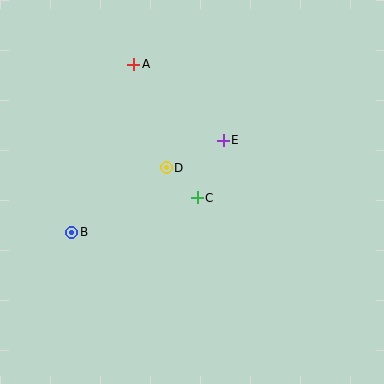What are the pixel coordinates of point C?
Point C is at (197, 198).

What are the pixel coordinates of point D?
Point D is at (166, 168).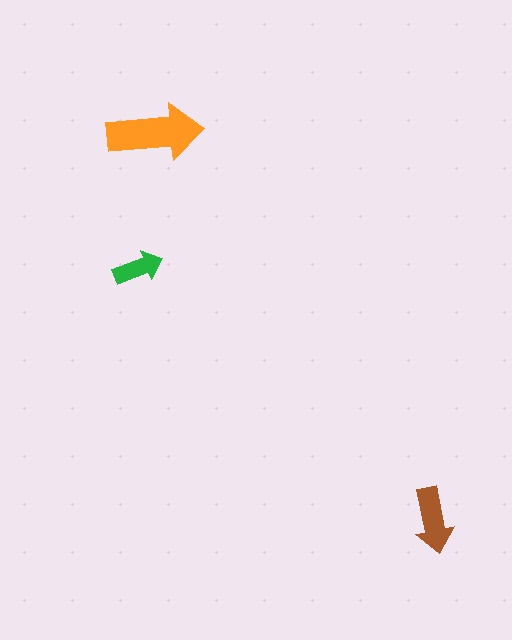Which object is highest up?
The orange arrow is topmost.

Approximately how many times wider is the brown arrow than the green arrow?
About 1.5 times wider.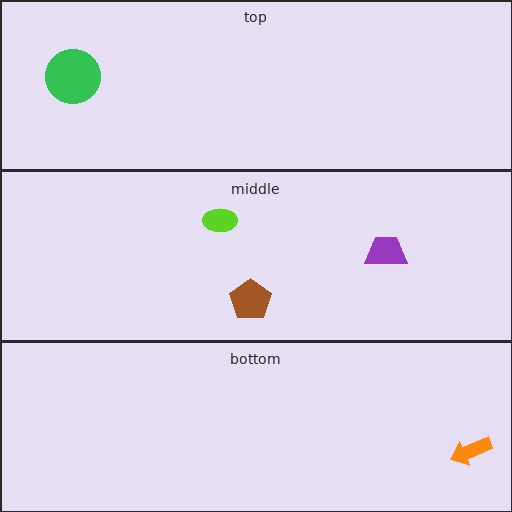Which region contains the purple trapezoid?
The middle region.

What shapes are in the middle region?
The purple trapezoid, the brown pentagon, the lime ellipse.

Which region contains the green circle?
The top region.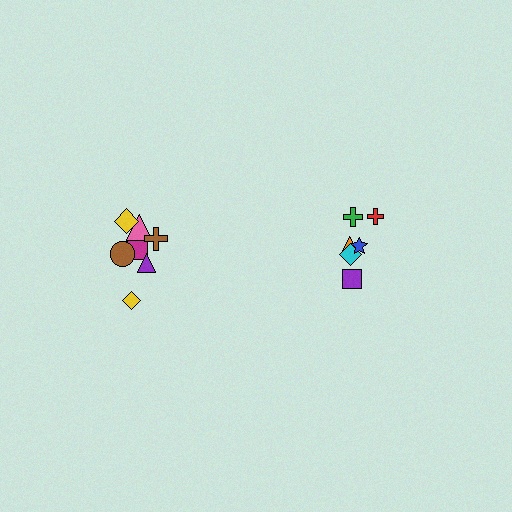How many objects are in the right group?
There are 6 objects.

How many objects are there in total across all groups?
There are 14 objects.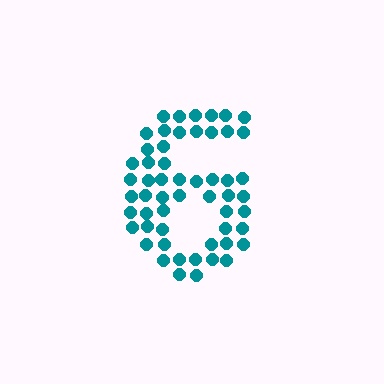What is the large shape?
The large shape is the digit 6.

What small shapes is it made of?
It is made of small circles.